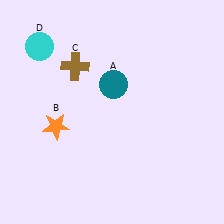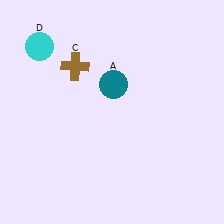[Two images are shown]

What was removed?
The orange star (B) was removed in Image 2.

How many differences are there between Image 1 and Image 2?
There is 1 difference between the two images.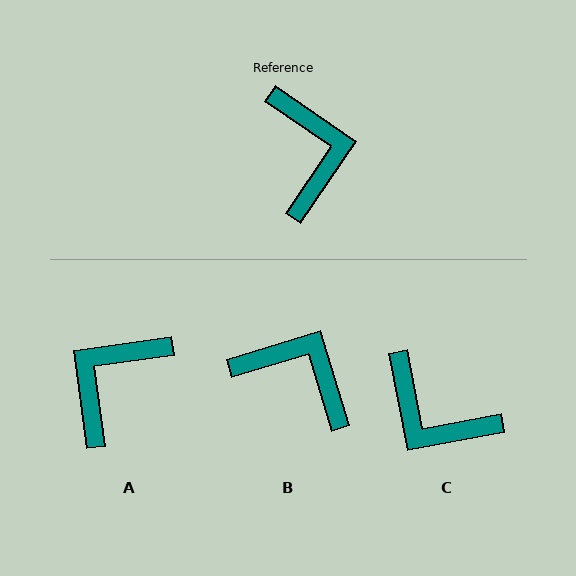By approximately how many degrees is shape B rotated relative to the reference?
Approximately 51 degrees counter-clockwise.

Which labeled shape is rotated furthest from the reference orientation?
C, about 135 degrees away.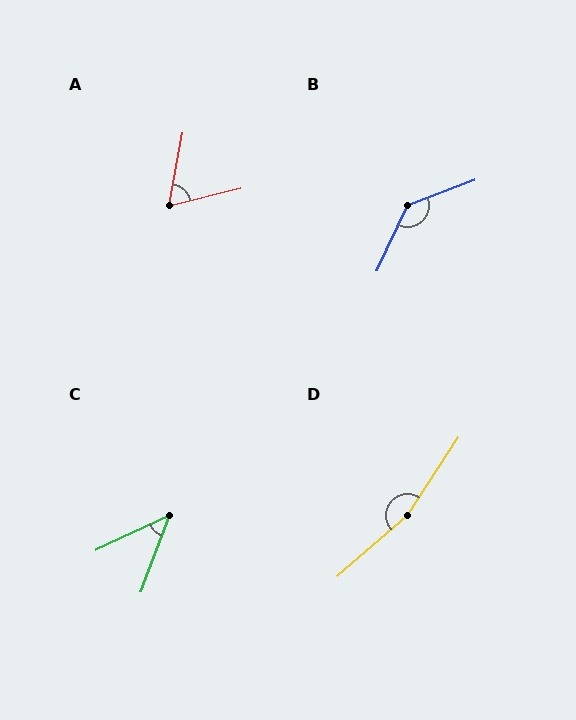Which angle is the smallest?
C, at approximately 45 degrees.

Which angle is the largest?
D, at approximately 164 degrees.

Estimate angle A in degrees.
Approximately 66 degrees.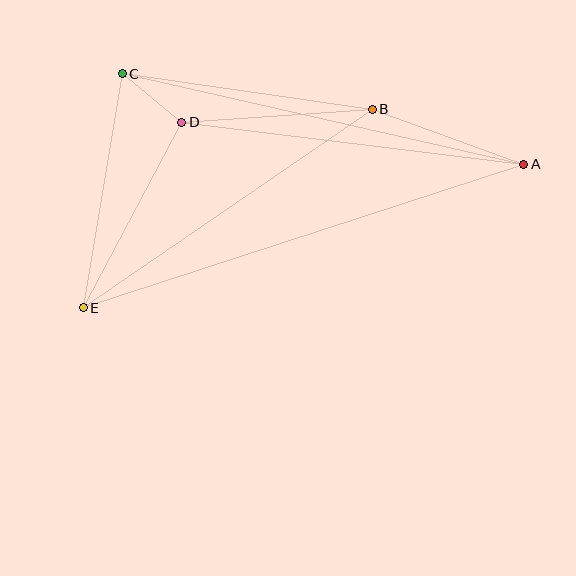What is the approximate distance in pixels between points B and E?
The distance between B and E is approximately 350 pixels.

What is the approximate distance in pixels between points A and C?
The distance between A and C is approximately 411 pixels.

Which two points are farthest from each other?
Points A and E are farthest from each other.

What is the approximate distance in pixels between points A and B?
The distance between A and B is approximately 161 pixels.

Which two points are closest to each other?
Points C and D are closest to each other.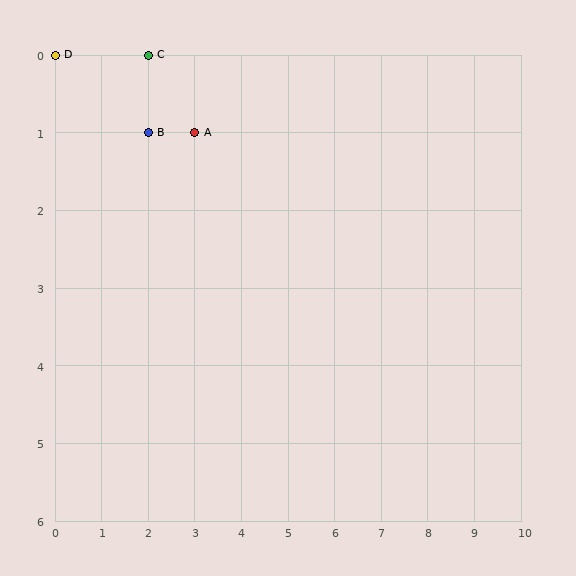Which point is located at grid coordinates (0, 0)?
Point D is at (0, 0).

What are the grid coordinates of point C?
Point C is at grid coordinates (2, 0).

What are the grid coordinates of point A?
Point A is at grid coordinates (3, 1).